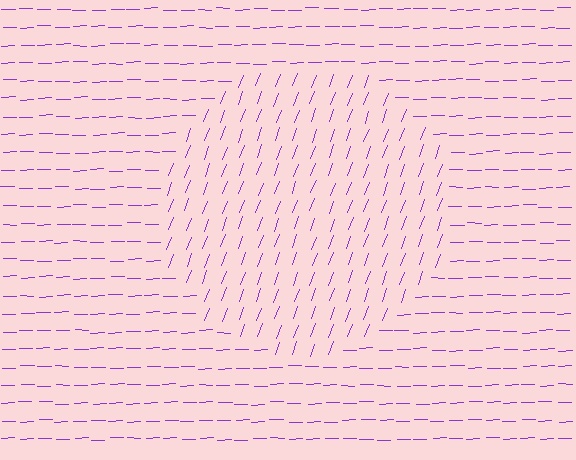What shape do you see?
I see a circle.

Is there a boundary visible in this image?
Yes, there is a texture boundary formed by a change in line orientation.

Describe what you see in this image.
The image is filled with small purple line segments. A circle region in the image has lines oriented differently from the surrounding lines, creating a visible texture boundary.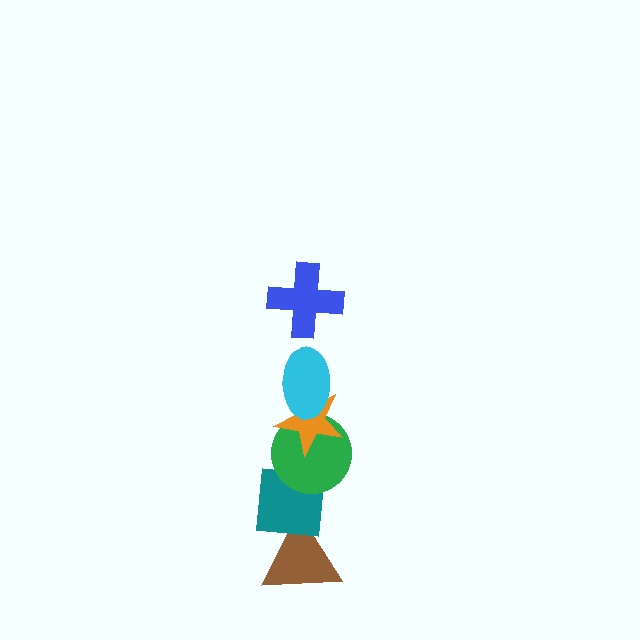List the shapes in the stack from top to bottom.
From top to bottom: the blue cross, the cyan ellipse, the orange star, the green circle, the teal square, the brown triangle.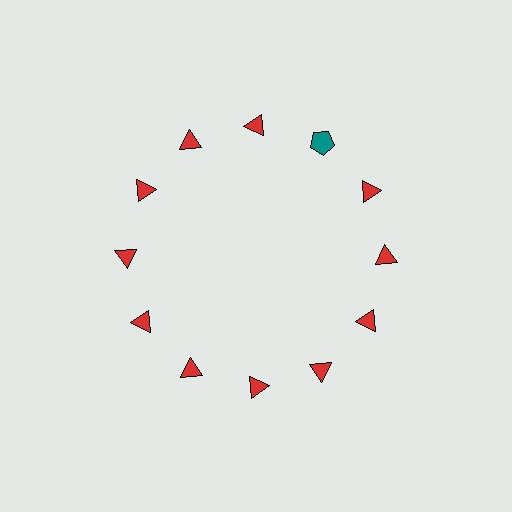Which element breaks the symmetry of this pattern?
The teal pentagon at roughly the 1 o'clock position breaks the symmetry. All other shapes are red triangles.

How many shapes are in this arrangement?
There are 12 shapes arranged in a ring pattern.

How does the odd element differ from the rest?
It differs in both color (teal instead of red) and shape (pentagon instead of triangle).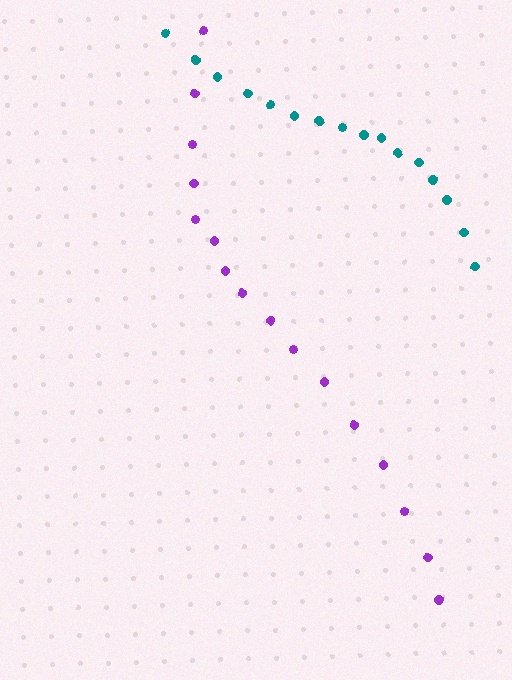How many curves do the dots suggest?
There are 2 distinct paths.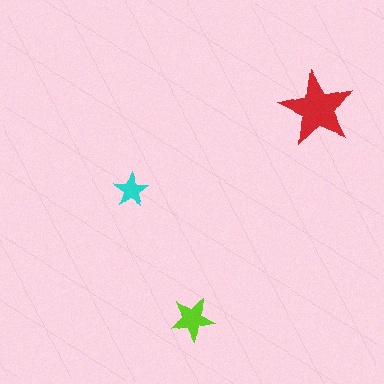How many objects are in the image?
There are 3 objects in the image.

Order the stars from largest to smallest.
the red one, the lime one, the cyan one.